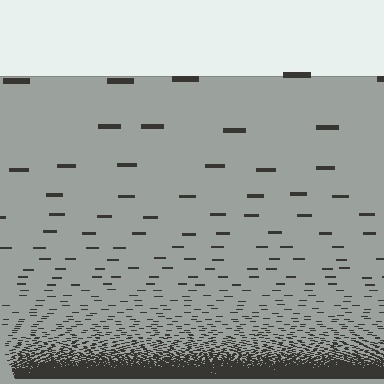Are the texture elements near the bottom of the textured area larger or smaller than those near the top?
Smaller. The gradient is inverted — elements near the bottom are smaller and denser.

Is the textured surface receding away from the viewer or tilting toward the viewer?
The surface appears to tilt toward the viewer. Texture elements get larger and sparser toward the top.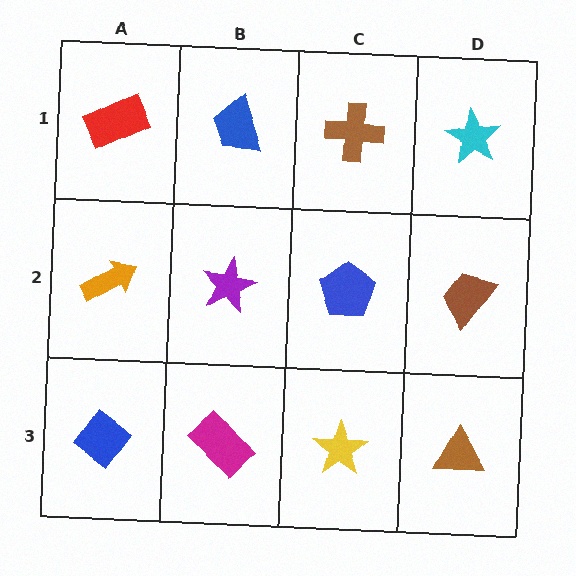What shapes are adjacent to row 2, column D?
A cyan star (row 1, column D), a brown triangle (row 3, column D), a blue pentagon (row 2, column C).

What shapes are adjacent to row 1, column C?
A blue pentagon (row 2, column C), a blue trapezoid (row 1, column B), a cyan star (row 1, column D).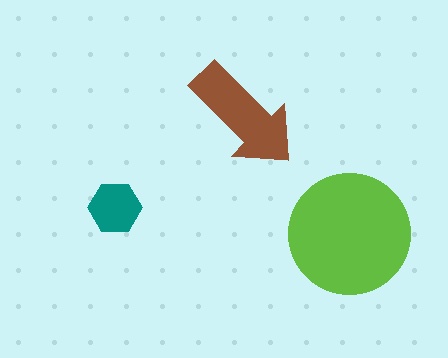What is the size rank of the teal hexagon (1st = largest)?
3rd.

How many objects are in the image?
There are 3 objects in the image.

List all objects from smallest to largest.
The teal hexagon, the brown arrow, the lime circle.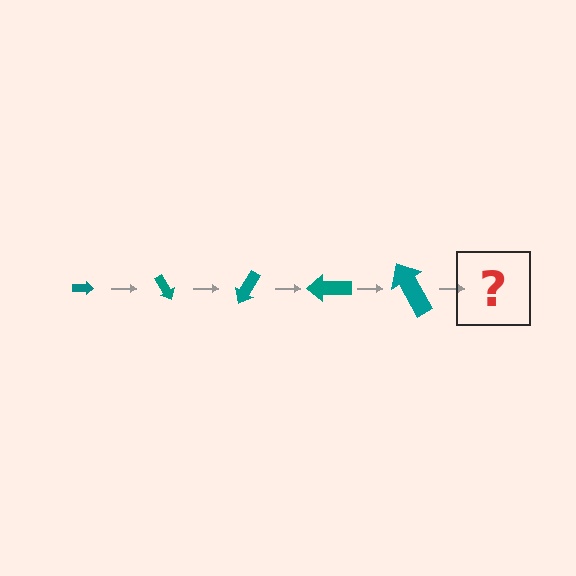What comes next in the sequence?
The next element should be an arrow, larger than the previous one and rotated 300 degrees from the start.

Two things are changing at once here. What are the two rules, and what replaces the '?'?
The two rules are that the arrow grows larger each step and it rotates 60 degrees each step. The '?' should be an arrow, larger than the previous one and rotated 300 degrees from the start.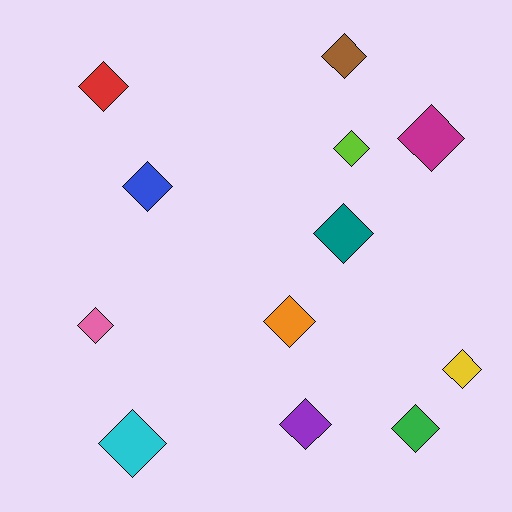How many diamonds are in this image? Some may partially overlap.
There are 12 diamonds.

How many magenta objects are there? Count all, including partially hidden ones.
There is 1 magenta object.